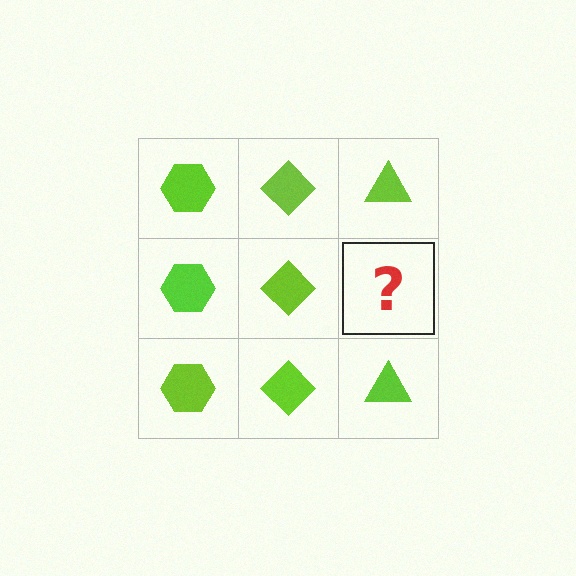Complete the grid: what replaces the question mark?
The question mark should be replaced with a lime triangle.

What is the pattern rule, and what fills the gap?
The rule is that each column has a consistent shape. The gap should be filled with a lime triangle.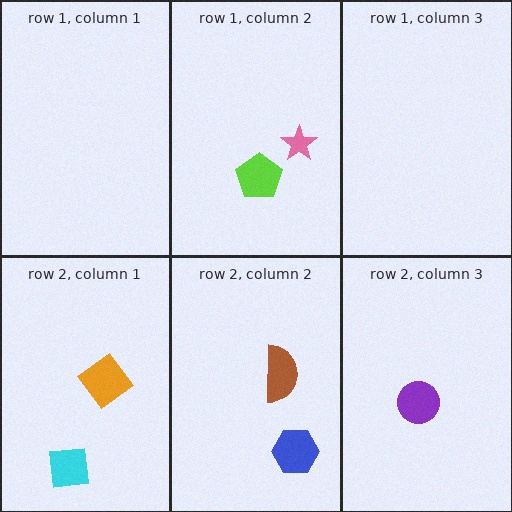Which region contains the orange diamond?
The row 2, column 1 region.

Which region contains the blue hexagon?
The row 2, column 2 region.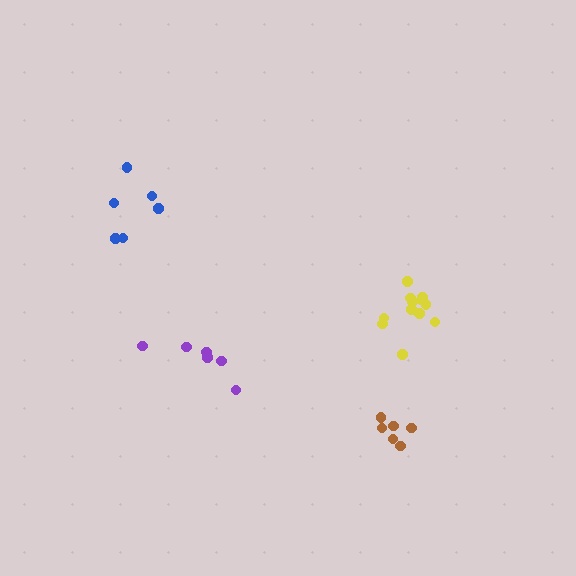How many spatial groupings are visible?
There are 4 spatial groupings.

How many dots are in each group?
Group 1: 6 dots, Group 2: 12 dots, Group 3: 6 dots, Group 4: 6 dots (30 total).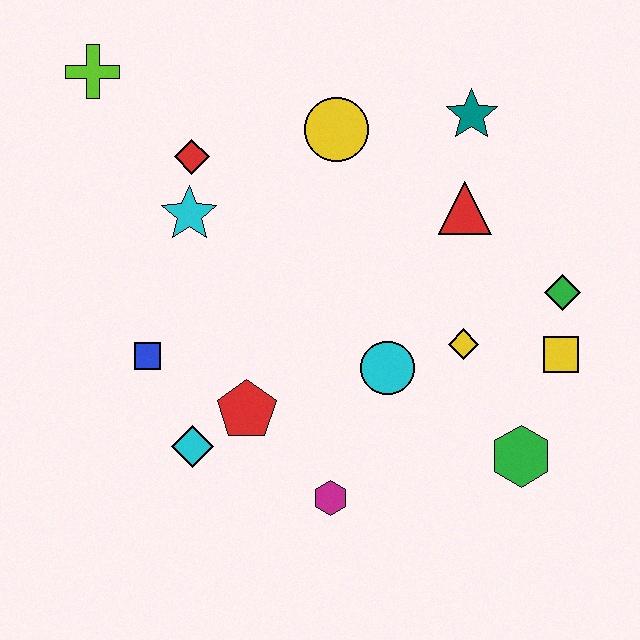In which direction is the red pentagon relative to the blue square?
The red pentagon is to the right of the blue square.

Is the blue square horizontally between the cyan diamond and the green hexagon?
No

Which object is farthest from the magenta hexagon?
The lime cross is farthest from the magenta hexagon.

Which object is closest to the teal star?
The red triangle is closest to the teal star.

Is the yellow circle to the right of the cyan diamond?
Yes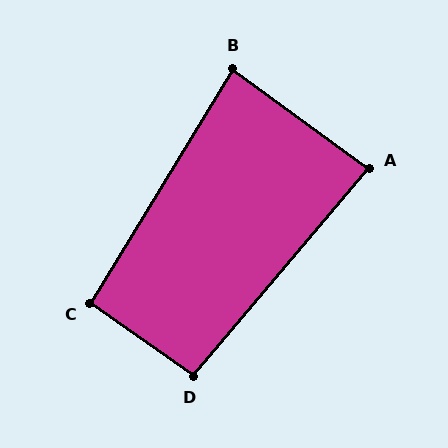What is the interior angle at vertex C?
Approximately 94 degrees (approximately right).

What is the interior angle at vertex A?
Approximately 86 degrees (approximately right).